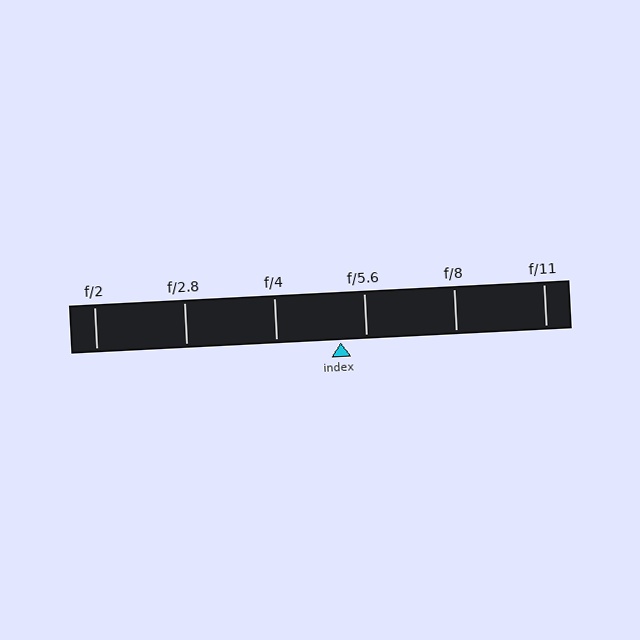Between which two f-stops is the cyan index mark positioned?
The index mark is between f/4 and f/5.6.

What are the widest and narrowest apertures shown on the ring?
The widest aperture shown is f/2 and the narrowest is f/11.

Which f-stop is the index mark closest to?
The index mark is closest to f/5.6.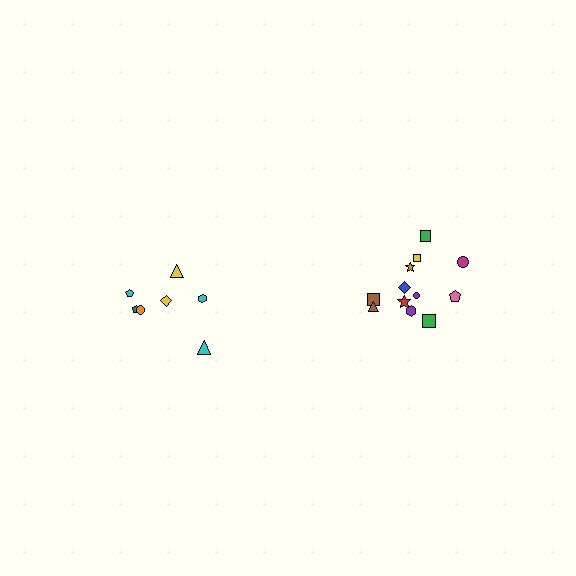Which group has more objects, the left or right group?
The right group.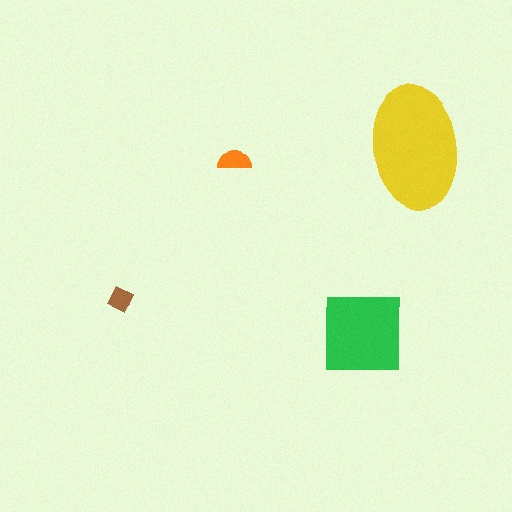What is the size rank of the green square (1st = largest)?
2nd.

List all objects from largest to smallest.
The yellow ellipse, the green square, the orange semicircle, the brown diamond.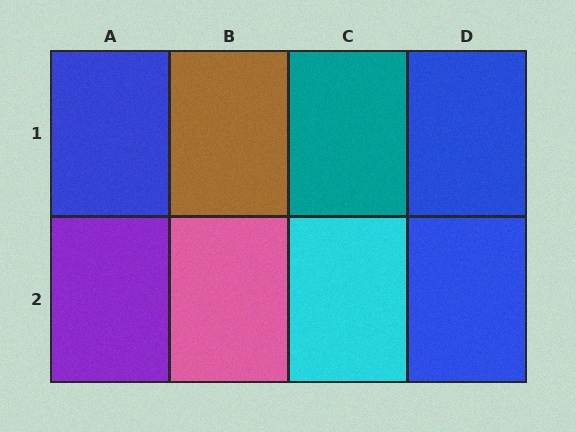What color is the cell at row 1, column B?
Brown.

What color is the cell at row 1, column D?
Blue.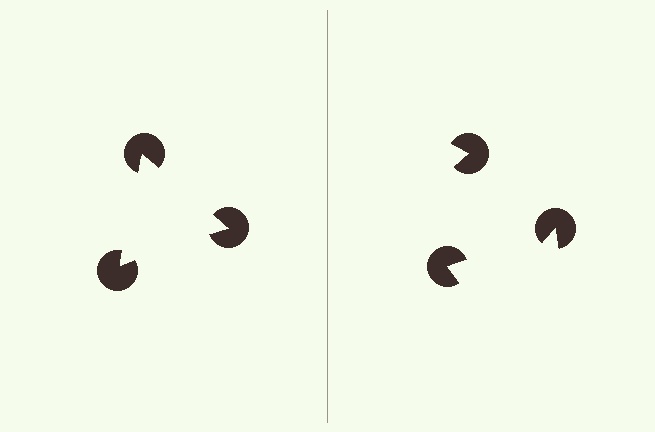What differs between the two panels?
The pac-man discs are positioned identically on both sides; only the wedge orientations differ. On the left they align to a triangle; on the right they are misaligned.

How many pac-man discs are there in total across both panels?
6 — 3 on each side.